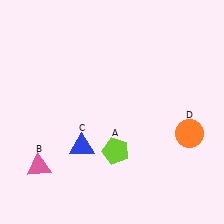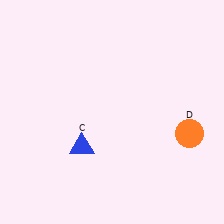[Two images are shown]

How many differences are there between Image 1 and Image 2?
There are 2 differences between the two images.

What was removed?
The lime pentagon (A), the pink triangle (B) were removed in Image 2.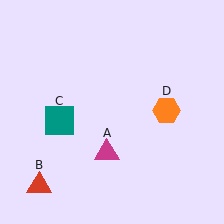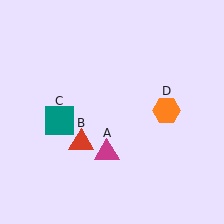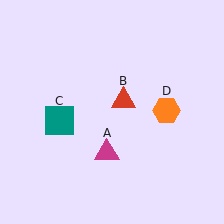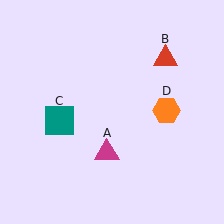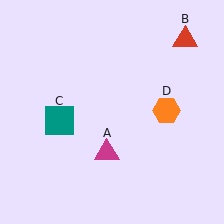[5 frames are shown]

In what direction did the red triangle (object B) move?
The red triangle (object B) moved up and to the right.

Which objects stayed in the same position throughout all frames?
Magenta triangle (object A) and teal square (object C) and orange hexagon (object D) remained stationary.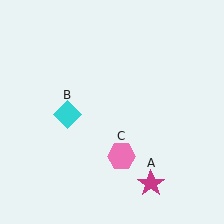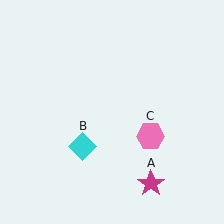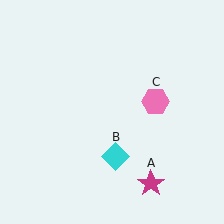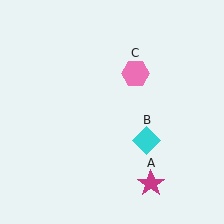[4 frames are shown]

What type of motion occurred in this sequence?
The cyan diamond (object B), pink hexagon (object C) rotated counterclockwise around the center of the scene.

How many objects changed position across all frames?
2 objects changed position: cyan diamond (object B), pink hexagon (object C).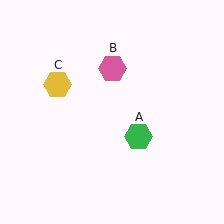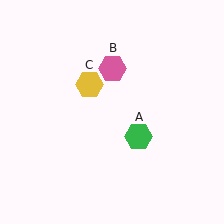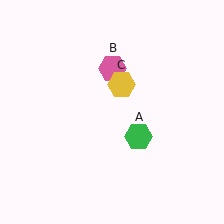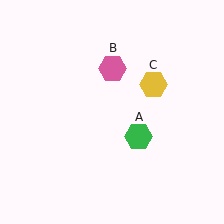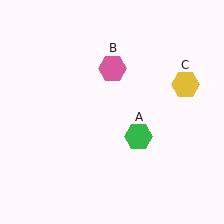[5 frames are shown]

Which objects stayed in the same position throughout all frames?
Green hexagon (object A) and pink hexagon (object B) remained stationary.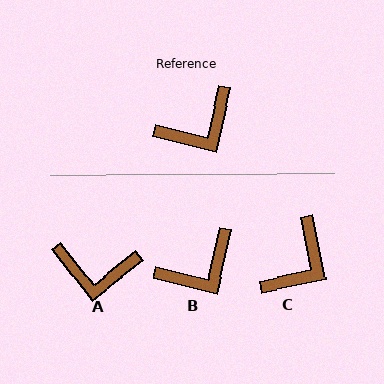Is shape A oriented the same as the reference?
No, it is off by about 39 degrees.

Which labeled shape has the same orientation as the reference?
B.